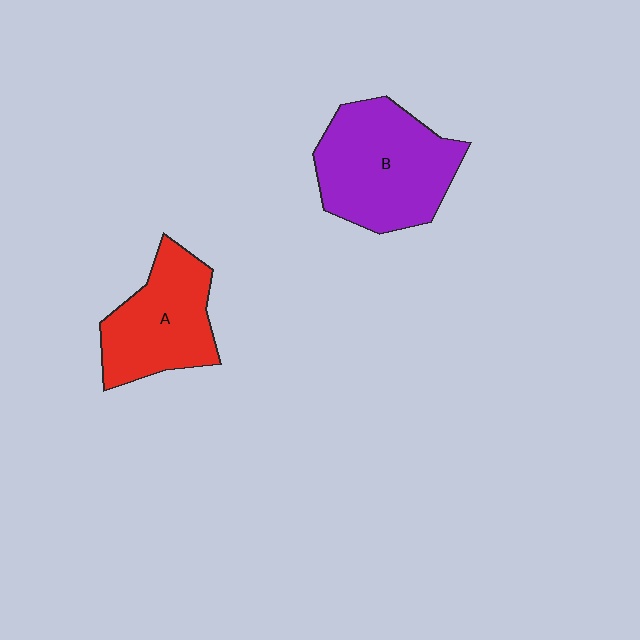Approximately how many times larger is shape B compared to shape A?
Approximately 1.3 times.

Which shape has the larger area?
Shape B (purple).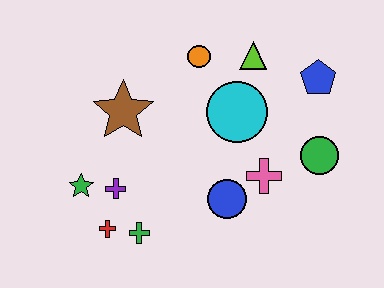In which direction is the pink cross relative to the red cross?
The pink cross is to the right of the red cross.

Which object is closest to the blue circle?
The pink cross is closest to the blue circle.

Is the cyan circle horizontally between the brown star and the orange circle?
No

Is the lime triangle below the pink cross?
No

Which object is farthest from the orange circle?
The red cross is farthest from the orange circle.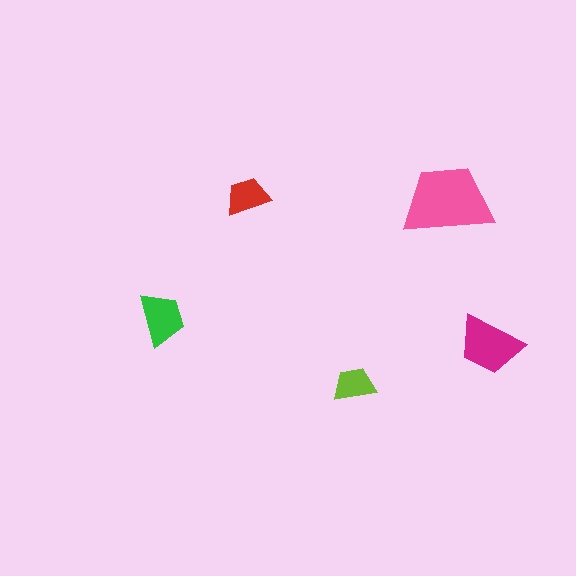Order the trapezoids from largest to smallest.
the pink one, the magenta one, the green one, the red one, the lime one.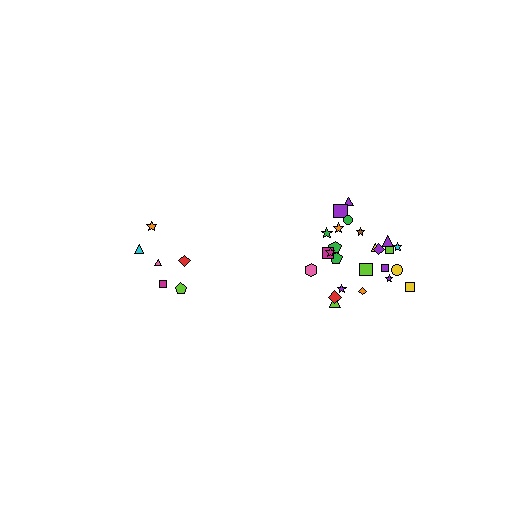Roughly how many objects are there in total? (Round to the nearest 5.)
Roughly 30 objects in total.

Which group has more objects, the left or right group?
The right group.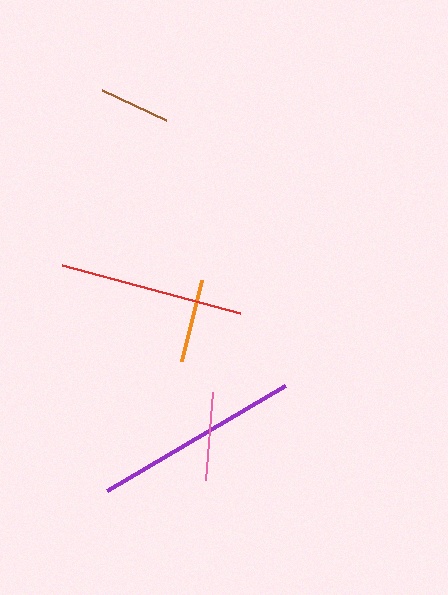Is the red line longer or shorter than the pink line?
The red line is longer than the pink line.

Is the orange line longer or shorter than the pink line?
The pink line is longer than the orange line.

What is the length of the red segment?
The red segment is approximately 184 pixels long.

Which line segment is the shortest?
The brown line is the shortest at approximately 70 pixels.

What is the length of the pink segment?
The pink segment is approximately 88 pixels long.